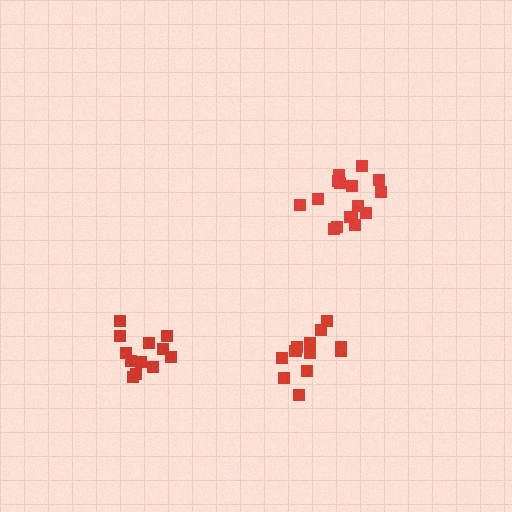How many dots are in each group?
Group 1: 16 dots, Group 2: 13 dots, Group 3: 12 dots (41 total).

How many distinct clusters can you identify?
There are 3 distinct clusters.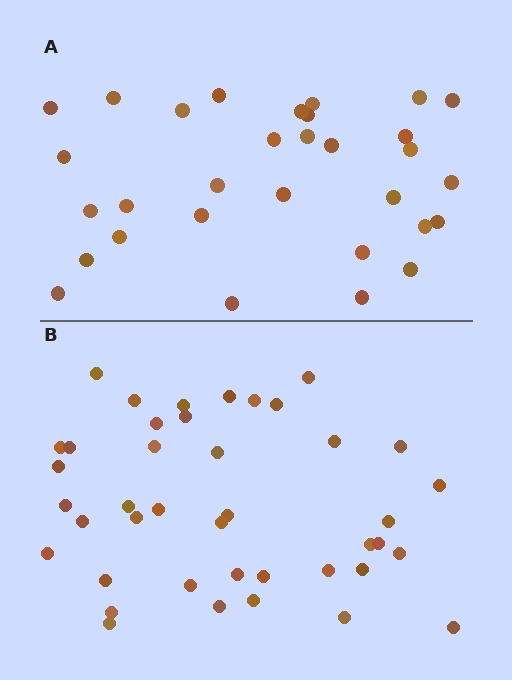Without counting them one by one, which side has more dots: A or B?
Region B (the bottom region) has more dots.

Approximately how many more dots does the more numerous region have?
Region B has roughly 10 or so more dots than region A.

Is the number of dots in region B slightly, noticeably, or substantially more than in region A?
Region B has noticeably more, but not dramatically so. The ratio is roughly 1.3 to 1.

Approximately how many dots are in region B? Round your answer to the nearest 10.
About 40 dots. (The exact count is 41, which rounds to 40.)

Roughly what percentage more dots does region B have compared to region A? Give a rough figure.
About 30% more.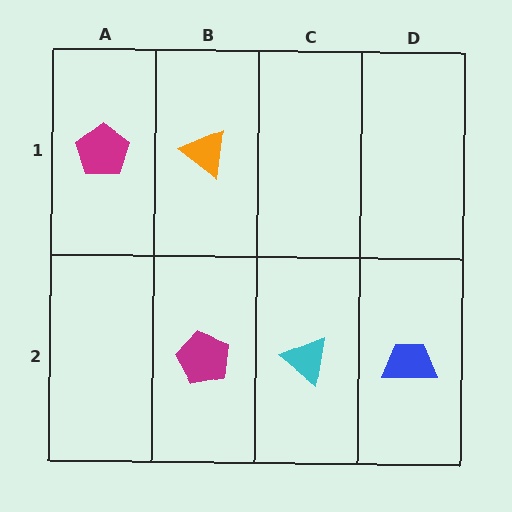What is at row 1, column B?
An orange triangle.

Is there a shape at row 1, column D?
No, that cell is empty.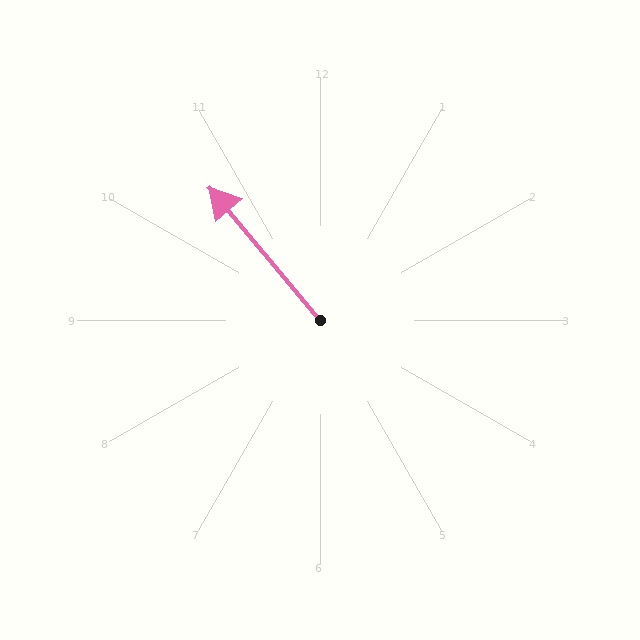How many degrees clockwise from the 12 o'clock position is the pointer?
Approximately 320 degrees.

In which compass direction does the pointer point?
Northwest.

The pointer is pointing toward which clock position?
Roughly 11 o'clock.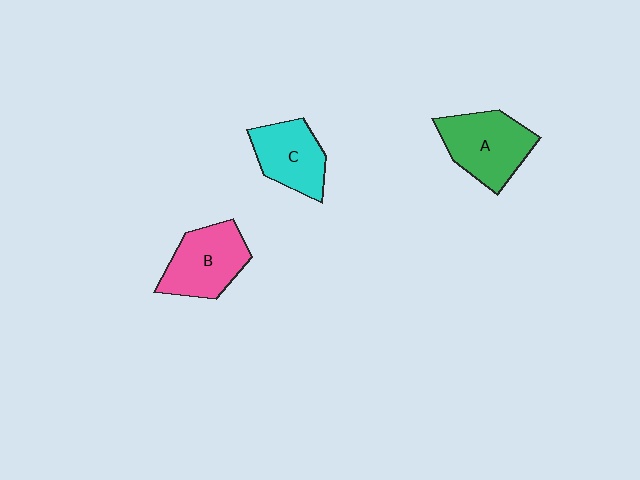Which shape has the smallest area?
Shape C (cyan).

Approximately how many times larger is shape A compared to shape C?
Approximately 1.2 times.